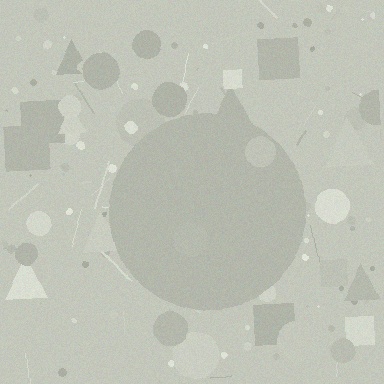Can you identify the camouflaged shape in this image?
The camouflaged shape is a circle.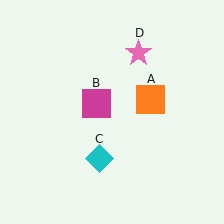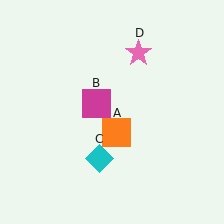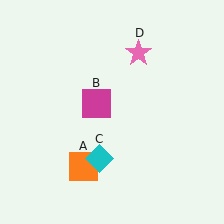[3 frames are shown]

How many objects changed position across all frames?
1 object changed position: orange square (object A).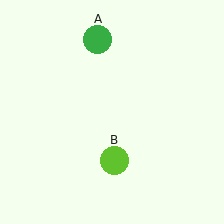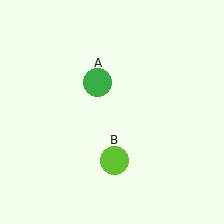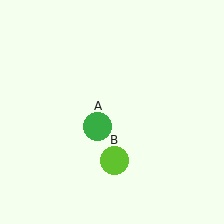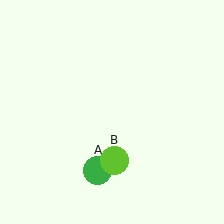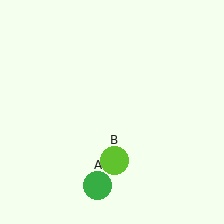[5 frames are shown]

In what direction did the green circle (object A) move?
The green circle (object A) moved down.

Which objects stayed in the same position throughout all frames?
Lime circle (object B) remained stationary.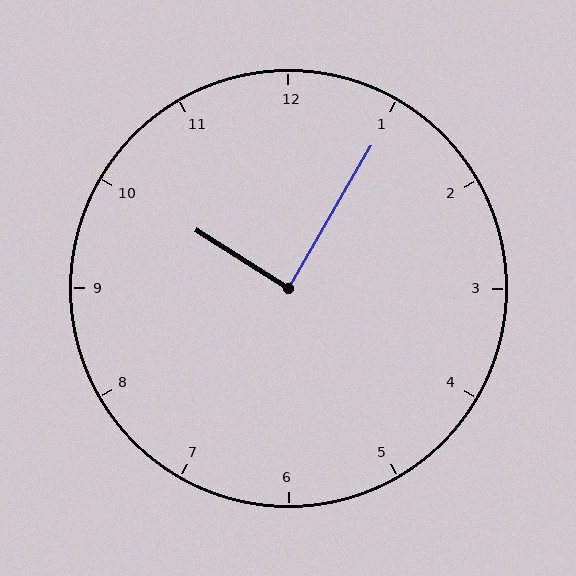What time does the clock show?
10:05.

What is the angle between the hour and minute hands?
Approximately 88 degrees.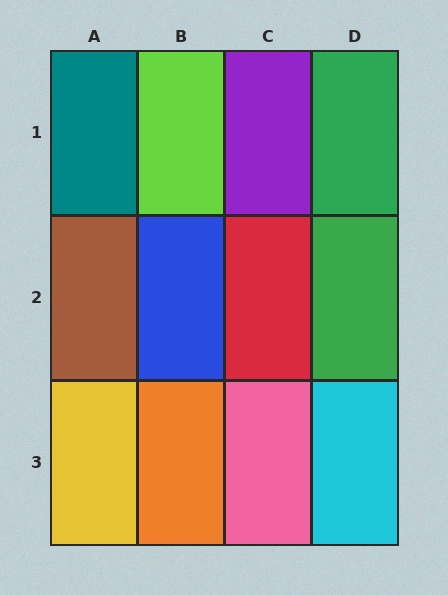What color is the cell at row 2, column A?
Brown.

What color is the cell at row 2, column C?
Red.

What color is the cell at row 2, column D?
Green.